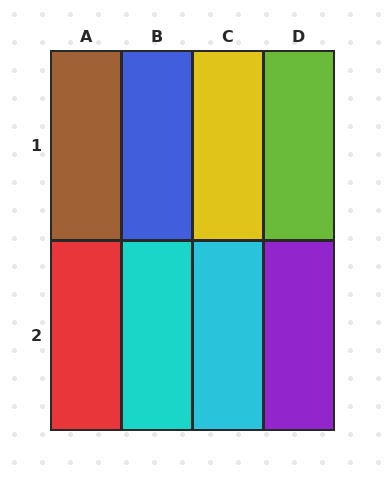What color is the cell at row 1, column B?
Blue.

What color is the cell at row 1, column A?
Brown.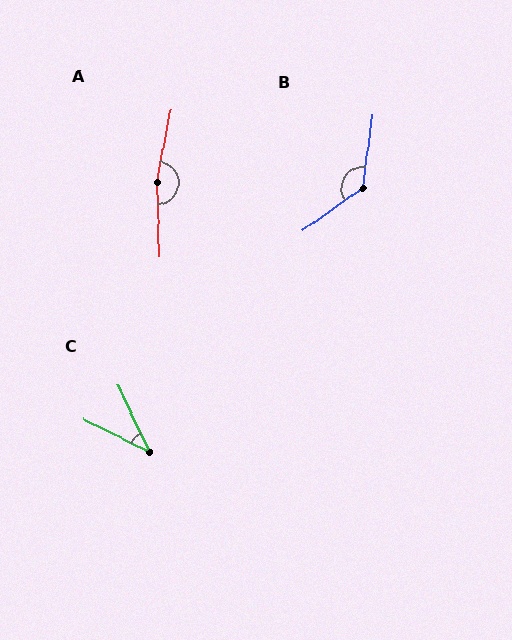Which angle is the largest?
A, at approximately 168 degrees.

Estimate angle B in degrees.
Approximately 134 degrees.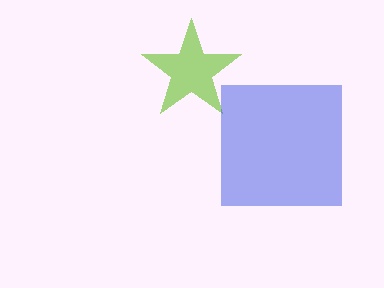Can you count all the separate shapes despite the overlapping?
Yes, there are 2 separate shapes.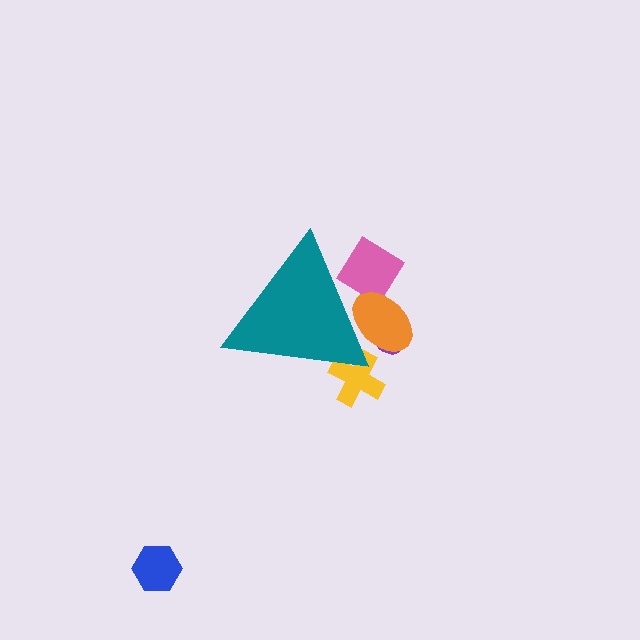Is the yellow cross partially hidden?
Yes, the yellow cross is partially hidden behind the teal triangle.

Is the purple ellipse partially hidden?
Yes, the purple ellipse is partially hidden behind the teal triangle.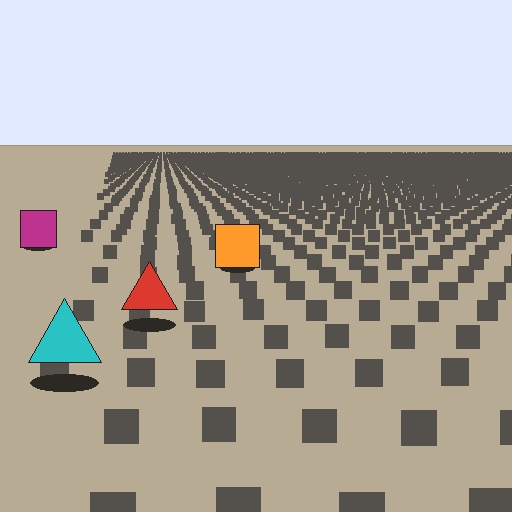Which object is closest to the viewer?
The cyan triangle is closest. The texture marks near it are larger and more spread out.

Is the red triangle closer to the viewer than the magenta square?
Yes. The red triangle is closer — you can tell from the texture gradient: the ground texture is coarser near it.